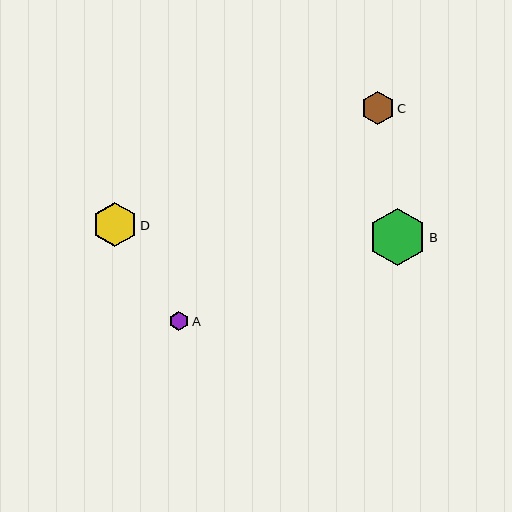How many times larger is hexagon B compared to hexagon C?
Hexagon B is approximately 1.7 times the size of hexagon C.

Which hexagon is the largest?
Hexagon B is the largest with a size of approximately 58 pixels.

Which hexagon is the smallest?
Hexagon A is the smallest with a size of approximately 19 pixels.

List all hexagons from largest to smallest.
From largest to smallest: B, D, C, A.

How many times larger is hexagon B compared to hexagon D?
Hexagon B is approximately 1.3 times the size of hexagon D.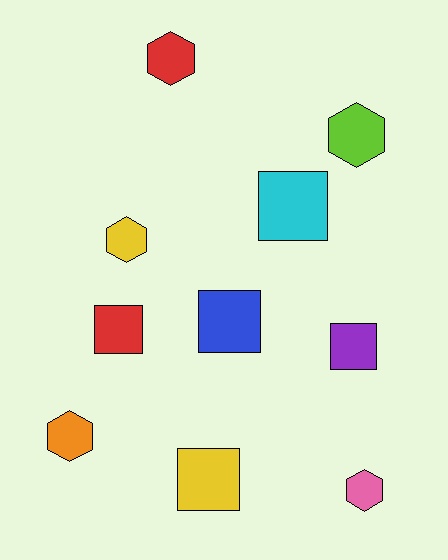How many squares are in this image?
There are 5 squares.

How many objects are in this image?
There are 10 objects.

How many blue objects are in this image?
There is 1 blue object.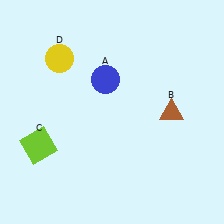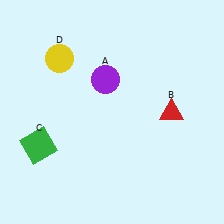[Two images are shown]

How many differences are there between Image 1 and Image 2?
There are 3 differences between the two images.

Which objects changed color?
A changed from blue to purple. B changed from brown to red. C changed from lime to green.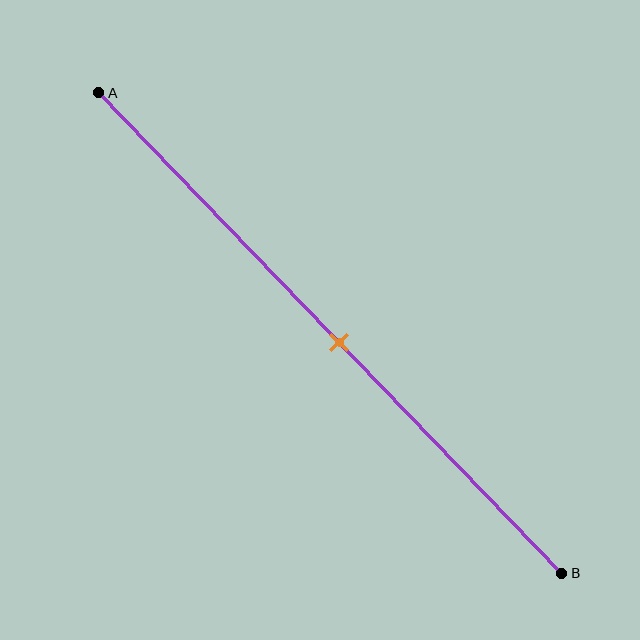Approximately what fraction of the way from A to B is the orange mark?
The orange mark is approximately 50% of the way from A to B.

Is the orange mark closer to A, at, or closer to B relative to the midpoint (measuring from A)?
The orange mark is approximately at the midpoint of segment AB.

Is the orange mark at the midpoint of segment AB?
Yes, the mark is approximately at the midpoint.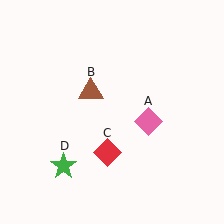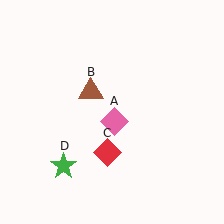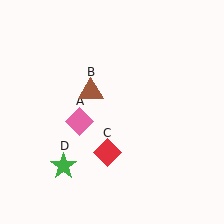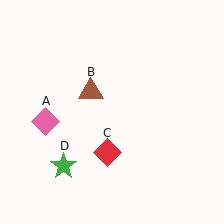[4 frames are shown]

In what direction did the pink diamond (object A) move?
The pink diamond (object A) moved left.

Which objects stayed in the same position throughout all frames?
Brown triangle (object B) and red diamond (object C) and green star (object D) remained stationary.